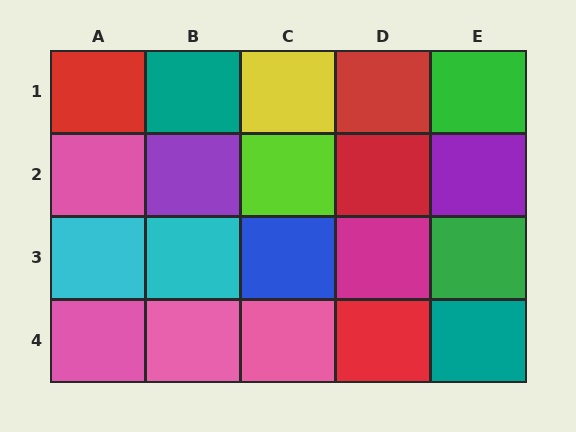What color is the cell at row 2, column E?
Purple.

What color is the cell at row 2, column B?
Purple.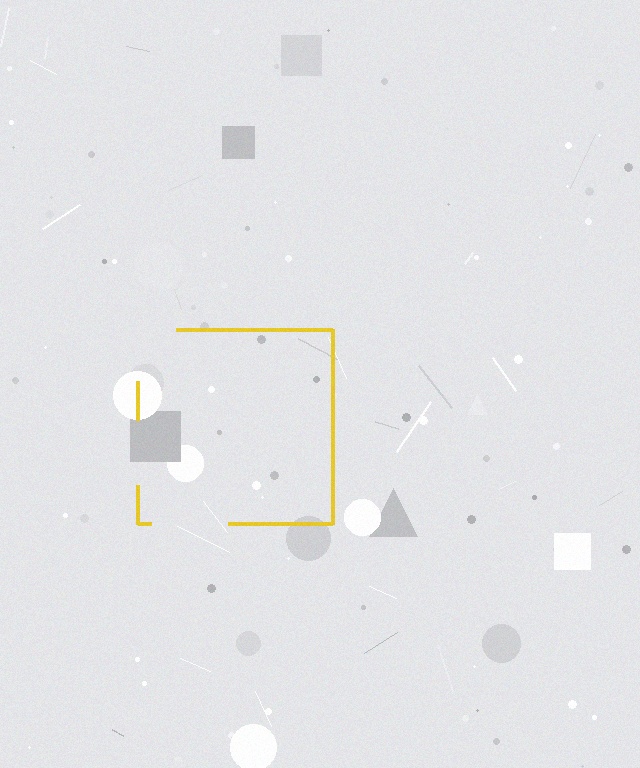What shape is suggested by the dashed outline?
The dashed outline suggests a square.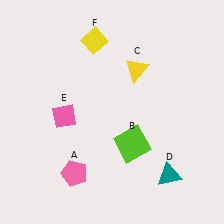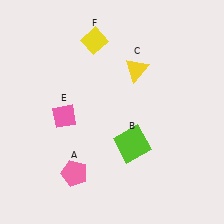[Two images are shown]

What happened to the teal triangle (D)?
The teal triangle (D) was removed in Image 2. It was in the bottom-right area of Image 1.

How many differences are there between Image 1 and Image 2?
There is 1 difference between the two images.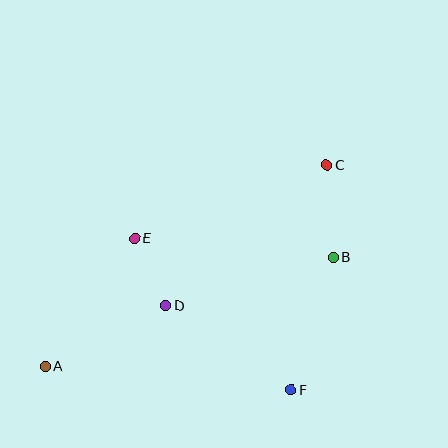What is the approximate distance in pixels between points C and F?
The distance between C and F is approximately 228 pixels.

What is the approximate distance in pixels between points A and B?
The distance between A and B is approximately 308 pixels.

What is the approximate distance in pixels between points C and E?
The distance between C and E is approximately 206 pixels.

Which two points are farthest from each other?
Points A and C are farthest from each other.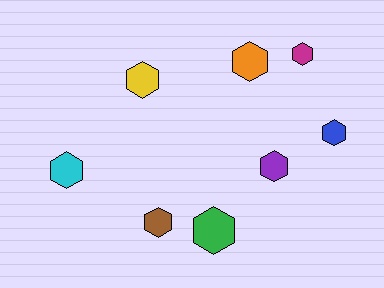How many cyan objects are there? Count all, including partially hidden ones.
There is 1 cyan object.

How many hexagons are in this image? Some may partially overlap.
There are 8 hexagons.